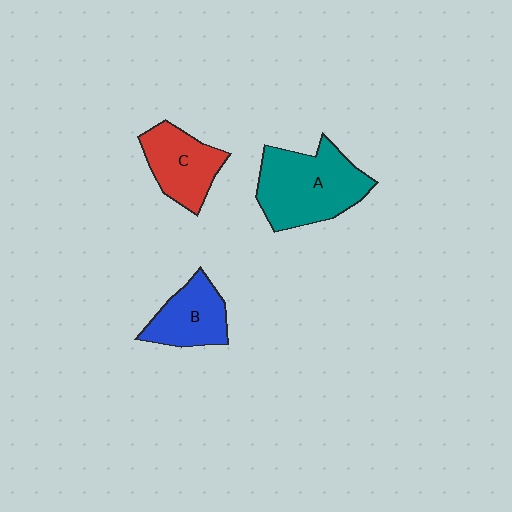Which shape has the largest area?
Shape A (teal).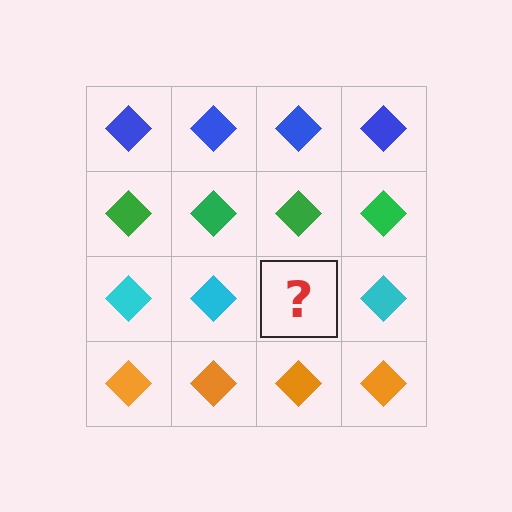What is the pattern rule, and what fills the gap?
The rule is that each row has a consistent color. The gap should be filled with a cyan diamond.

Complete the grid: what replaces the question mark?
The question mark should be replaced with a cyan diamond.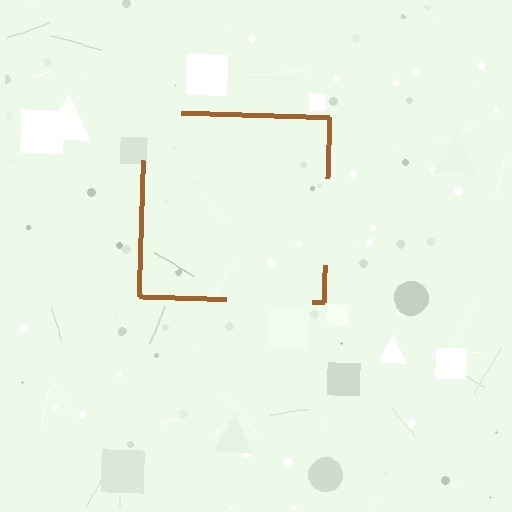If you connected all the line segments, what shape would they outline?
They would outline a square.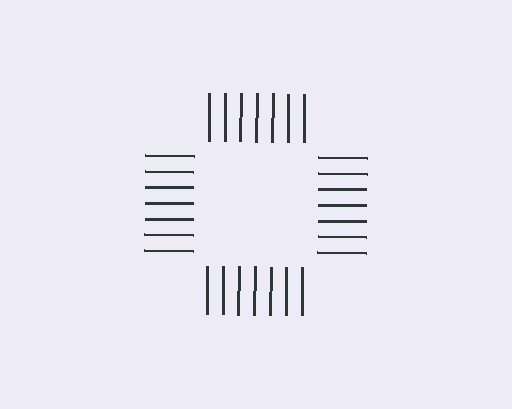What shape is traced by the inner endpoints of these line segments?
An illusory square — the line segments terminate on its edges but no continuous stroke is drawn.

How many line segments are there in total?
28 — 7 along each of the 4 edges.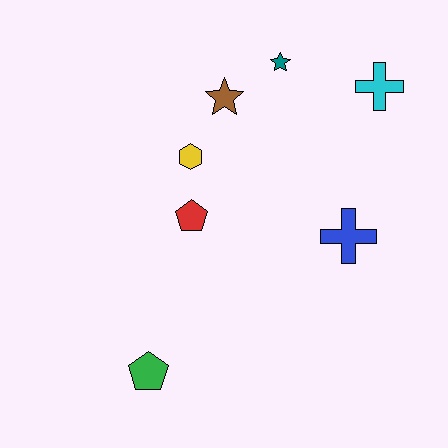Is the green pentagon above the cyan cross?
No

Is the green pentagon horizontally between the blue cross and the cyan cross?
No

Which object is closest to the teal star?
The brown star is closest to the teal star.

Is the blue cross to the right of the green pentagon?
Yes